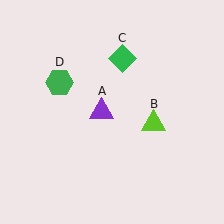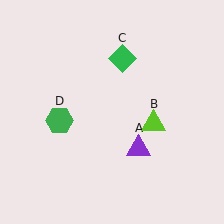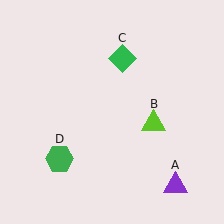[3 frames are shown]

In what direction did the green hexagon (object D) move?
The green hexagon (object D) moved down.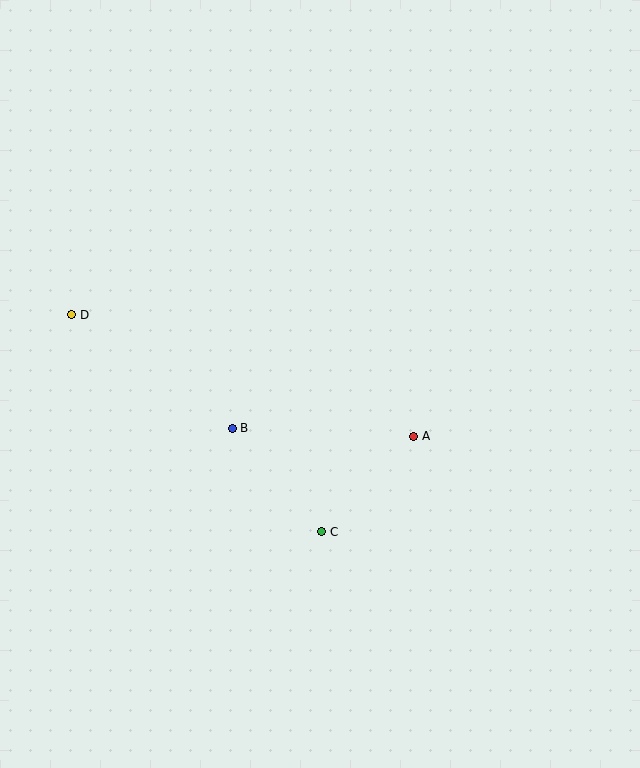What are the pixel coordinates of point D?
Point D is at (72, 315).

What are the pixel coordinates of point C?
Point C is at (322, 532).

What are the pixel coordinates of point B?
Point B is at (232, 428).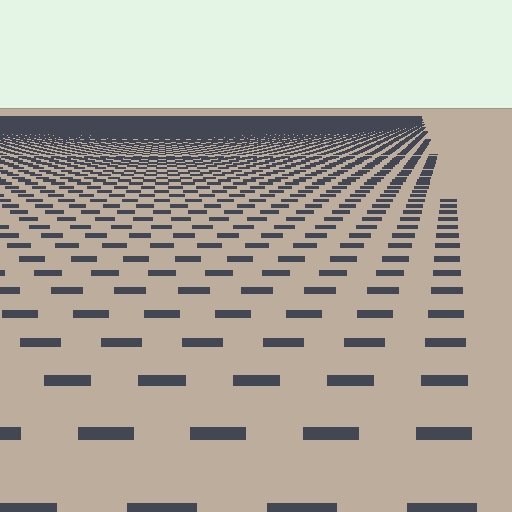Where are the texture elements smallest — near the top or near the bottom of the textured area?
Near the top.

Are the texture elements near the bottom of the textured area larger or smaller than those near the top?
Larger. Near the bottom, elements are closer to the viewer and appear at a bigger on-screen size.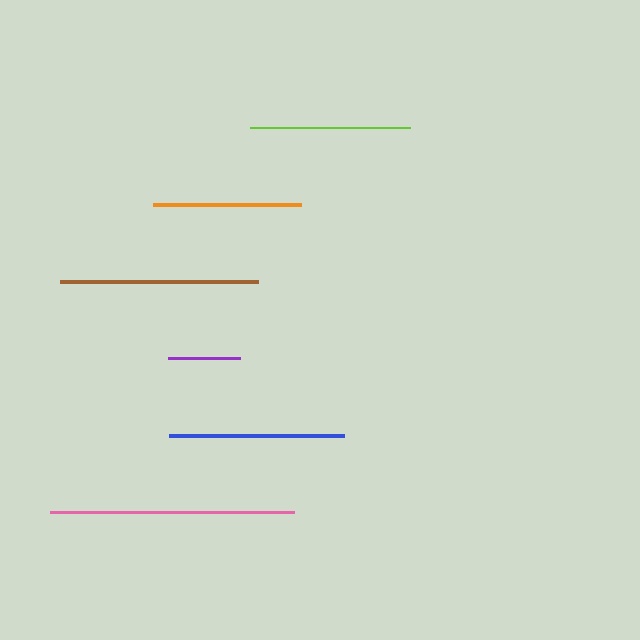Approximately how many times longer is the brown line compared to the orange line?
The brown line is approximately 1.3 times the length of the orange line.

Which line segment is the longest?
The pink line is the longest at approximately 244 pixels.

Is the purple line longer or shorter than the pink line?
The pink line is longer than the purple line.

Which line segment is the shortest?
The purple line is the shortest at approximately 73 pixels.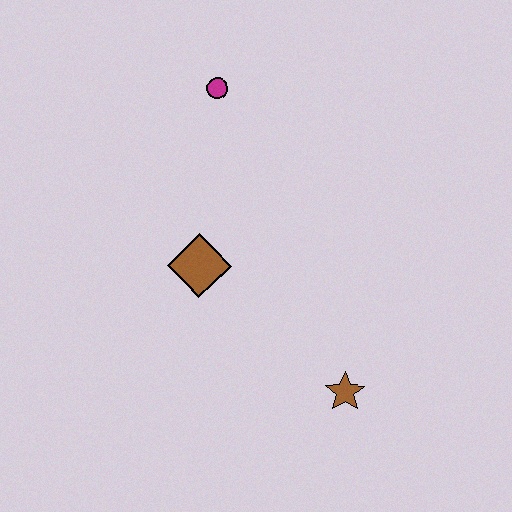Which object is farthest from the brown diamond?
The brown star is farthest from the brown diamond.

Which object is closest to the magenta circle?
The brown diamond is closest to the magenta circle.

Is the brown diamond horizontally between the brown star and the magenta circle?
No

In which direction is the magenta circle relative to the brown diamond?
The magenta circle is above the brown diamond.